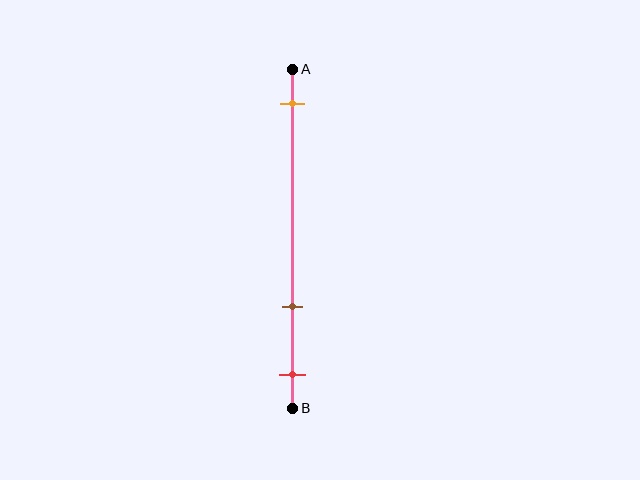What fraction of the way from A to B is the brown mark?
The brown mark is approximately 70% (0.7) of the way from A to B.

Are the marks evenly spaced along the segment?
No, the marks are not evenly spaced.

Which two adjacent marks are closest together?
The brown and red marks are the closest adjacent pair.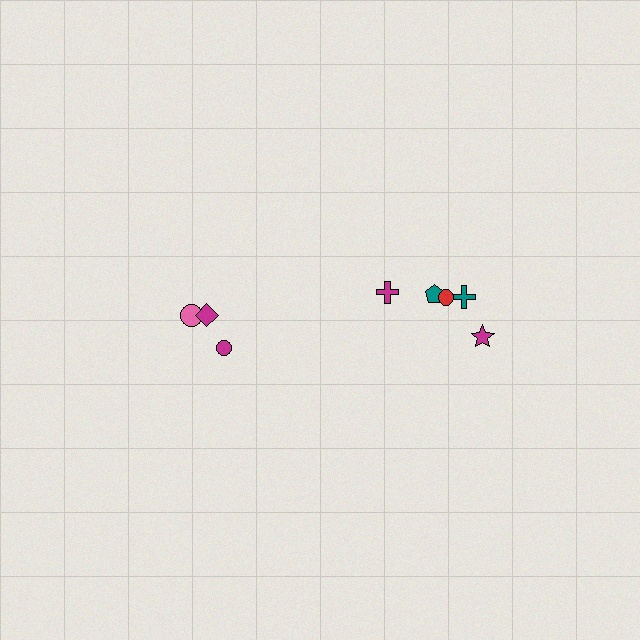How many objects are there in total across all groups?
There are 8 objects.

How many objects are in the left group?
There are 3 objects.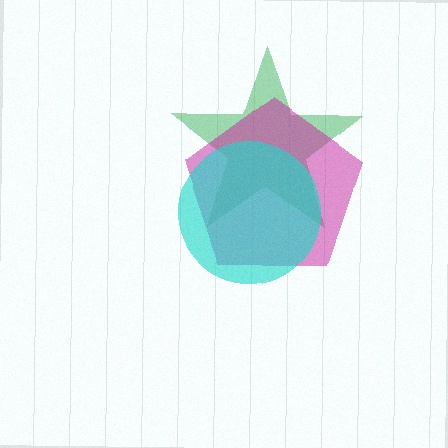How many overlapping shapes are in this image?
There are 3 overlapping shapes in the image.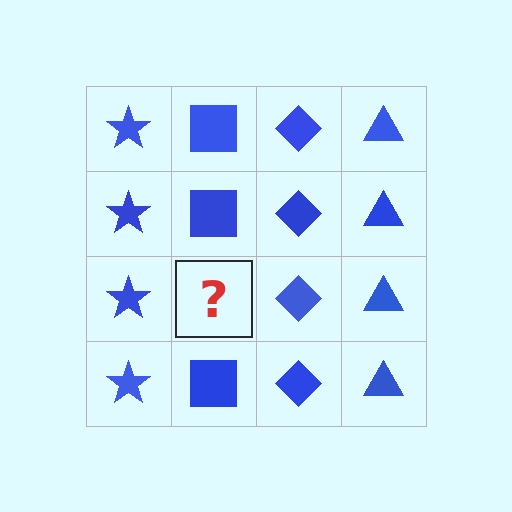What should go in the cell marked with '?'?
The missing cell should contain a blue square.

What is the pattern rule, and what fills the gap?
The rule is that each column has a consistent shape. The gap should be filled with a blue square.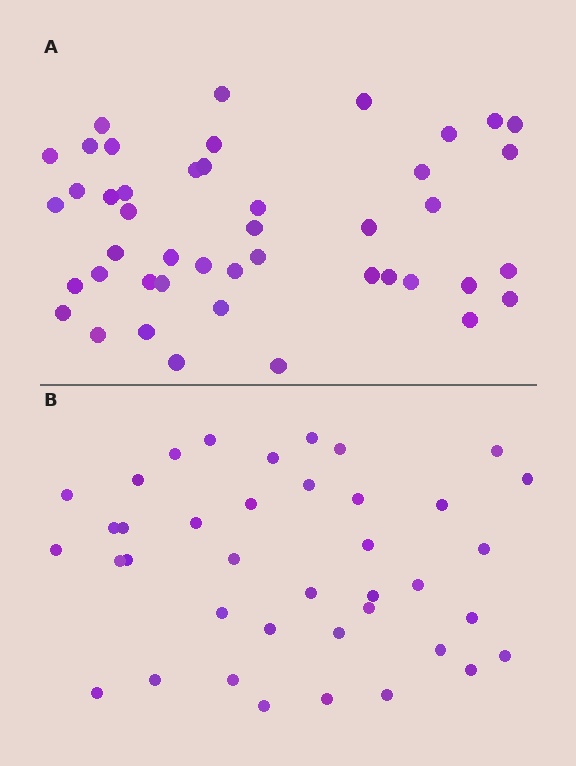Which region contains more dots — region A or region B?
Region A (the top region) has more dots.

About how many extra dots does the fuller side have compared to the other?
Region A has about 6 more dots than region B.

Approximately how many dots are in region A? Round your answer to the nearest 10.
About 40 dots. (The exact count is 45, which rounds to 40.)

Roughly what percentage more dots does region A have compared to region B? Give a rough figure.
About 15% more.